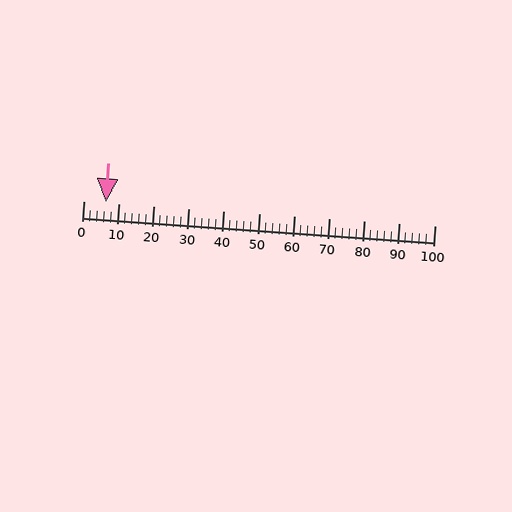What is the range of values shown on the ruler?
The ruler shows values from 0 to 100.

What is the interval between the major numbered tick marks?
The major tick marks are spaced 10 units apart.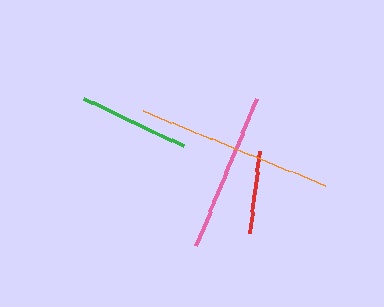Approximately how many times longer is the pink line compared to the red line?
The pink line is approximately 1.9 times the length of the red line.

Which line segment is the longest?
The orange line is the longest at approximately 196 pixels.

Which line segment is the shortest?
The red line is the shortest at approximately 82 pixels.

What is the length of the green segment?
The green segment is approximately 111 pixels long.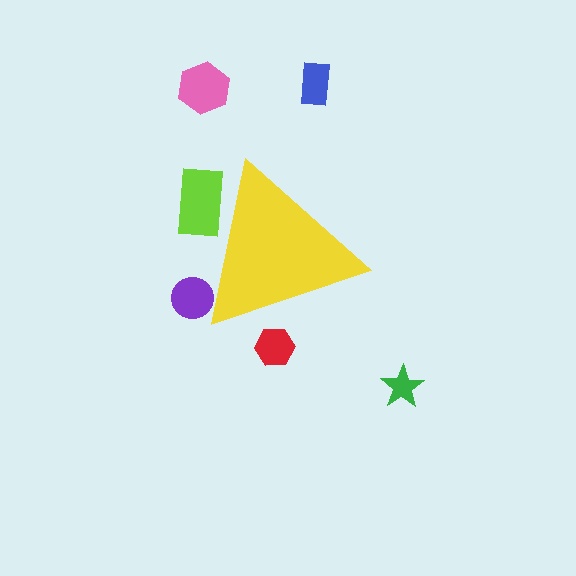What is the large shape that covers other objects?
A yellow triangle.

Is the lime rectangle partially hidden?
Yes, the lime rectangle is partially hidden behind the yellow triangle.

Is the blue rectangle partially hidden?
No, the blue rectangle is fully visible.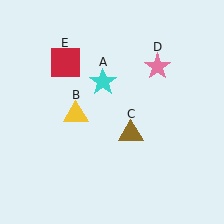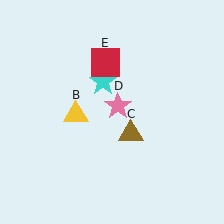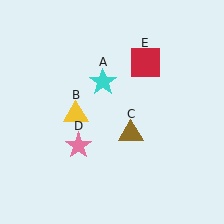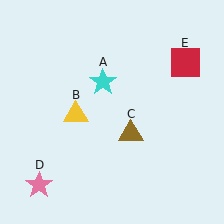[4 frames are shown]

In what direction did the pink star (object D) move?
The pink star (object D) moved down and to the left.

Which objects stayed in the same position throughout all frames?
Cyan star (object A) and yellow triangle (object B) and brown triangle (object C) remained stationary.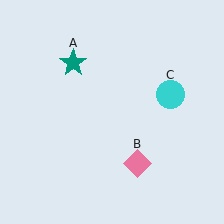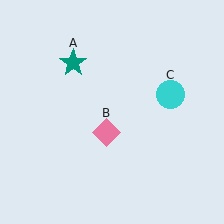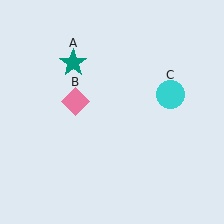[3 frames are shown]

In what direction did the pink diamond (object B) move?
The pink diamond (object B) moved up and to the left.